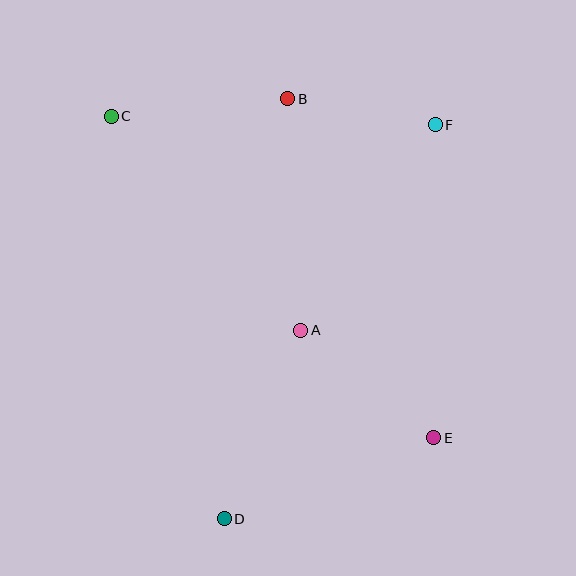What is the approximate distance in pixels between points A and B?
The distance between A and B is approximately 232 pixels.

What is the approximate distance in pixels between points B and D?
The distance between B and D is approximately 425 pixels.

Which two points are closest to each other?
Points B and F are closest to each other.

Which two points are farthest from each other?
Points C and E are farthest from each other.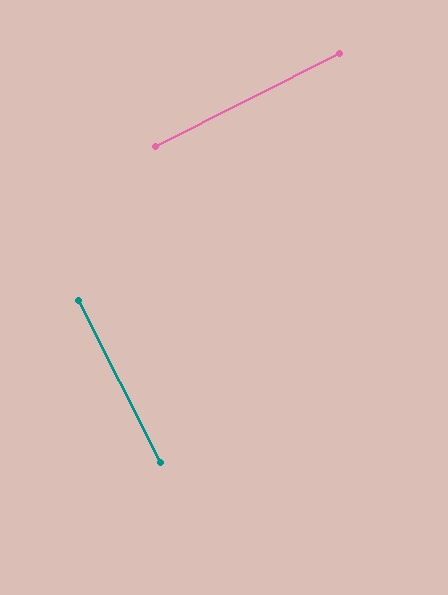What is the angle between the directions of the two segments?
Approximately 90 degrees.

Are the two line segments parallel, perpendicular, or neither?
Perpendicular — they meet at approximately 90°.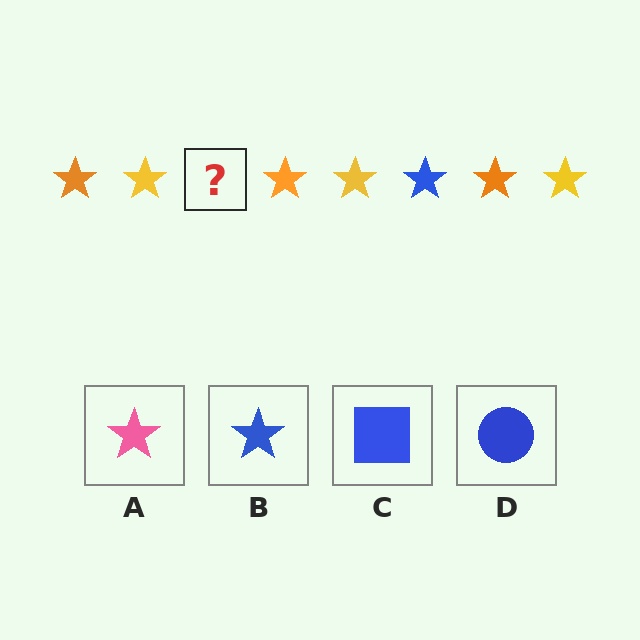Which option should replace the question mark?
Option B.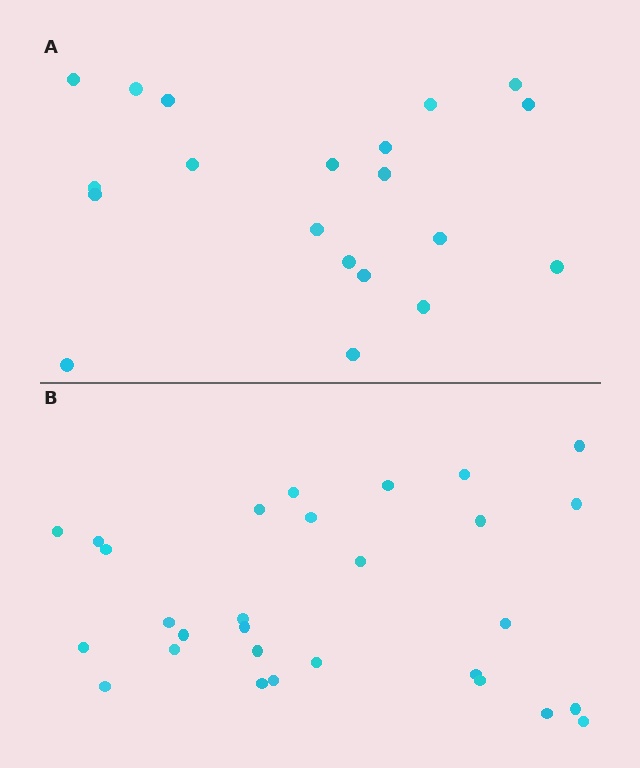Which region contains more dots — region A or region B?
Region B (the bottom region) has more dots.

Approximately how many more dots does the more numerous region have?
Region B has roughly 8 or so more dots than region A.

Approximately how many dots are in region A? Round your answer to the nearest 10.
About 20 dots.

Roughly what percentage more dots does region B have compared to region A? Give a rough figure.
About 45% more.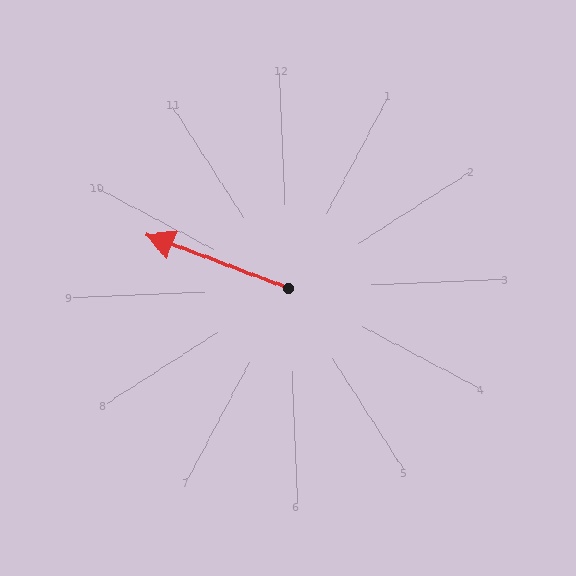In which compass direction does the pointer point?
Northwest.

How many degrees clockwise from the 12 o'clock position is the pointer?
Approximately 293 degrees.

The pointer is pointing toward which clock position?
Roughly 10 o'clock.